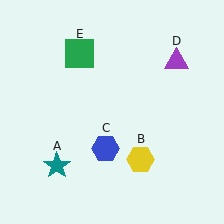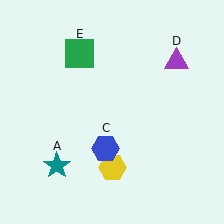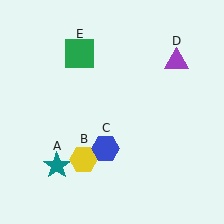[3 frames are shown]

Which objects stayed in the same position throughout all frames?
Teal star (object A) and blue hexagon (object C) and purple triangle (object D) and green square (object E) remained stationary.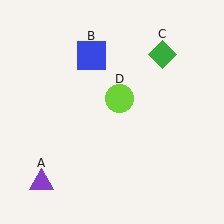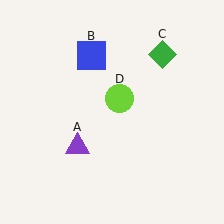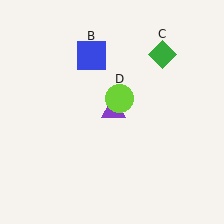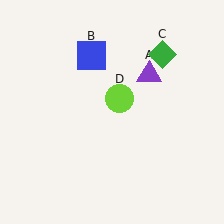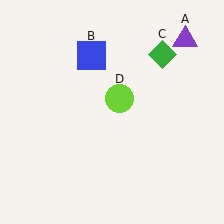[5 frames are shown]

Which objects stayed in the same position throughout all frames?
Blue square (object B) and green diamond (object C) and lime circle (object D) remained stationary.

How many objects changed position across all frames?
1 object changed position: purple triangle (object A).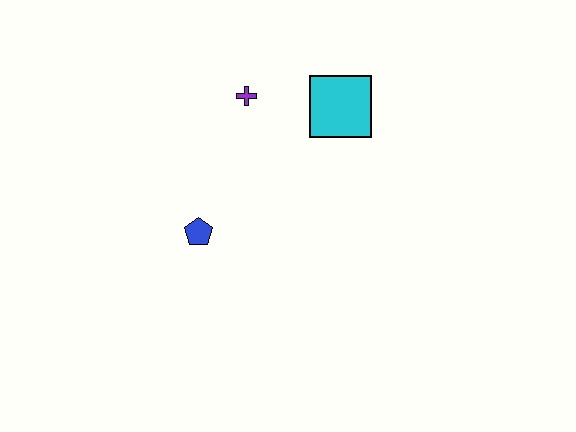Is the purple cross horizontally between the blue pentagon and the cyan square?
Yes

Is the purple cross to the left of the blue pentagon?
No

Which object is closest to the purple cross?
The cyan square is closest to the purple cross.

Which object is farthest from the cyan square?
The blue pentagon is farthest from the cyan square.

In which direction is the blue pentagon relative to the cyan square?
The blue pentagon is to the left of the cyan square.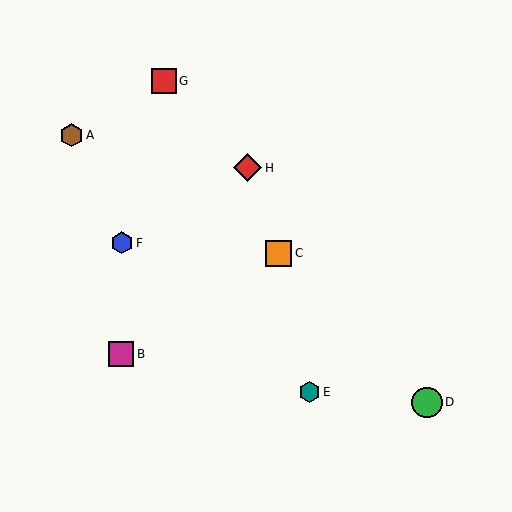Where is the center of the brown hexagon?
The center of the brown hexagon is at (71, 135).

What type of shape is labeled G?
Shape G is a red square.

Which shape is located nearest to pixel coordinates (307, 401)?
The teal hexagon (labeled E) at (310, 392) is nearest to that location.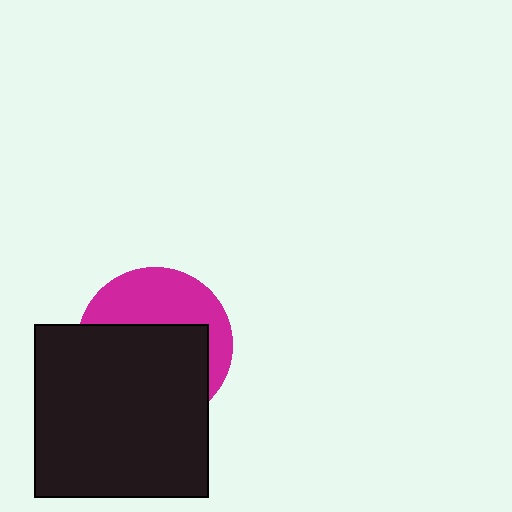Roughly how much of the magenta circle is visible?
A small part of it is visible (roughly 40%).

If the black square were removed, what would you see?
You would see the complete magenta circle.